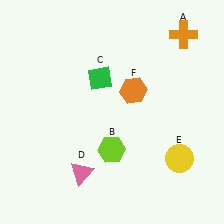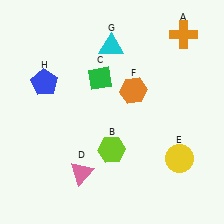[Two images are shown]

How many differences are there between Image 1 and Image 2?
There are 2 differences between the two images.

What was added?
A cyan triangle (G), a blue pentagon (H) were added in Image 2.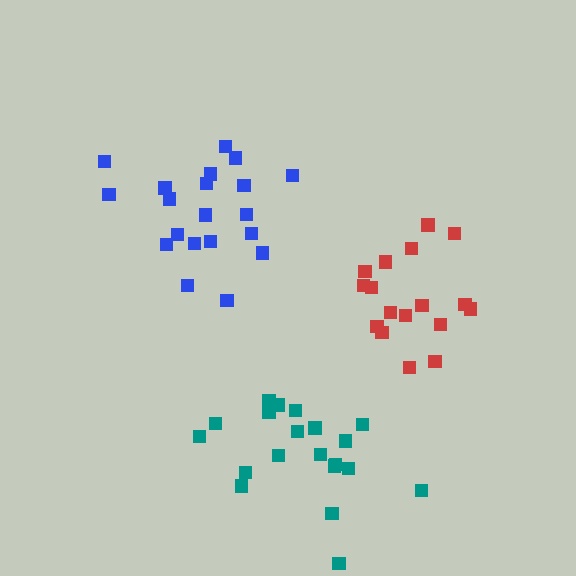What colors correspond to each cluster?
The clusters are colored: blue, teal, red.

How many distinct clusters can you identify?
There are 3 distinct clusters.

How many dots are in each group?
Group 1: 20 dots, Group 2: 20 dots, Group 3: 17 dots (57 total).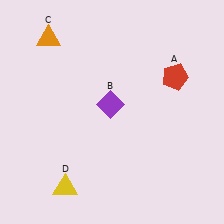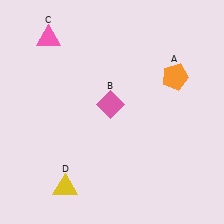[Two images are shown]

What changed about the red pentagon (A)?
In Image 1, A is red. In Image 2, it changed to orange.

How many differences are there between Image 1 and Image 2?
There are 3 differences between the two images.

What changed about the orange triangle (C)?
In Image 1, C is orange. In Image 2, it changed to pink.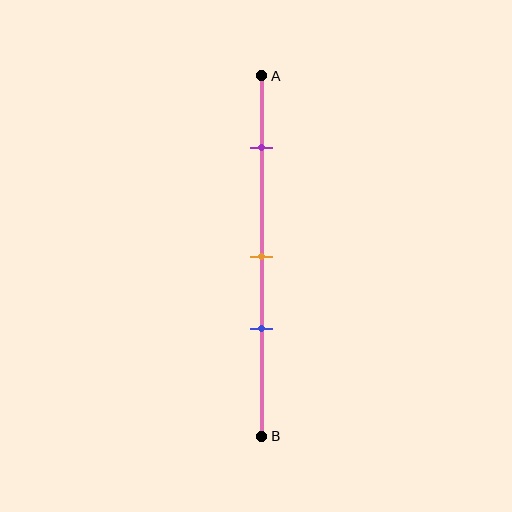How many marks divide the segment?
There are 3 marks dividing the segment.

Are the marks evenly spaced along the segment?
No, the marks are not evenly spaced.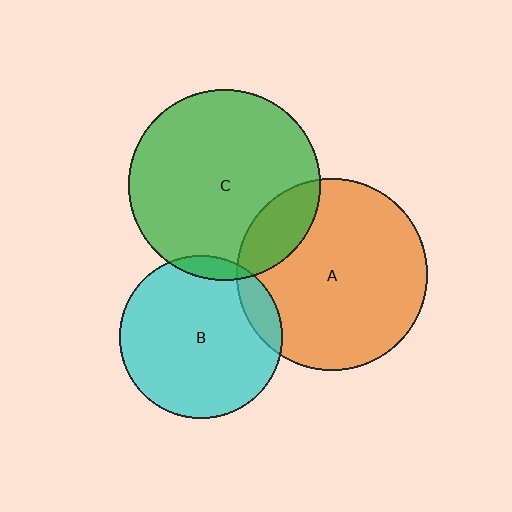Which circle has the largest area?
Circle C (green).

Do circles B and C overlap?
Yes.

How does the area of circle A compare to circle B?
Approximately 1.4 times.